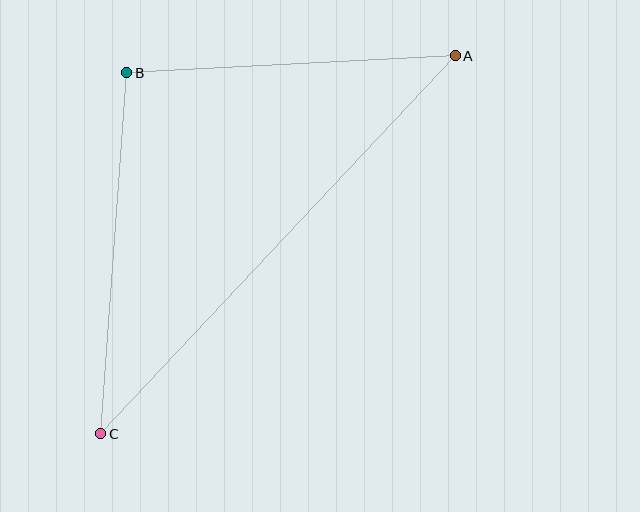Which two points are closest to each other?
Points A and B are closest to each other.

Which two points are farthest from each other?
Points A and C are farthest from each other.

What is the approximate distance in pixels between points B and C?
The distance between B and C is approximately 362 pixels.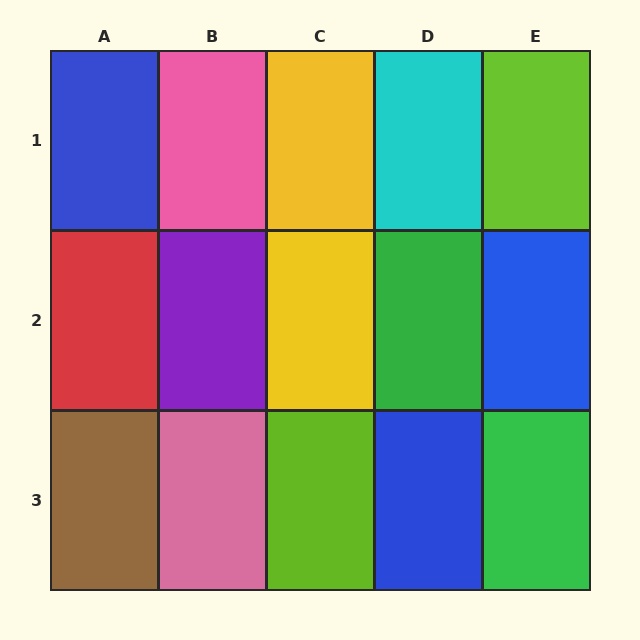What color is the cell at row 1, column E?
Lime.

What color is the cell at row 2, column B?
Purple.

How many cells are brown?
1 cell is brown.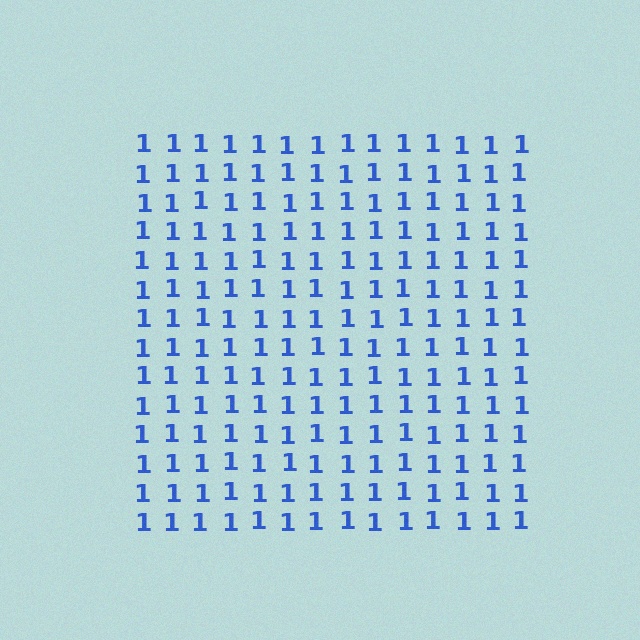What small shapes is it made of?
It is made of small digit 1's.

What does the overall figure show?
The overall figure shows a square.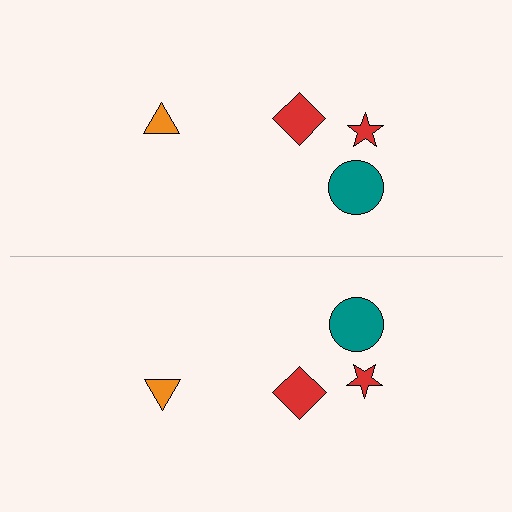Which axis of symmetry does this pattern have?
The pattern has a horizontal axis of symmetry running through the center of the image.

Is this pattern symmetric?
Yes, this pattern has bilateral (reflection) symmetry.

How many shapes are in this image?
There are 8 shapes in this image.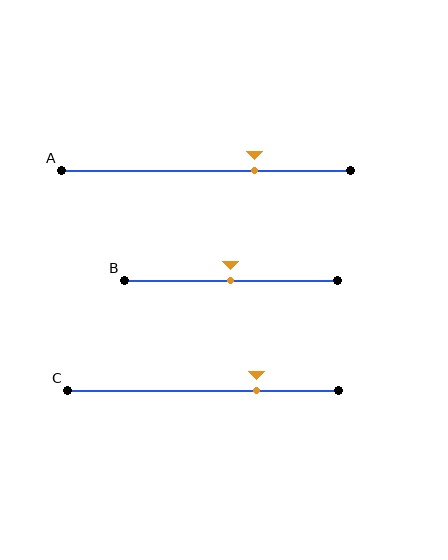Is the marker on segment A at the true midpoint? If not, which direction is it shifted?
No, the marker on segment A is shifted to the right by about 17% of the segment length.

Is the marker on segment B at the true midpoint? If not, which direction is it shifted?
Yes, the marker on segment B is at the true midpoint.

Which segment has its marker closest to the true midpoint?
Segment B has its marker closest to the true midpoint.